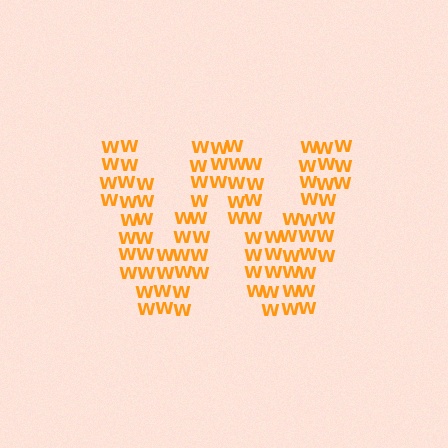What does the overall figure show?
The overall figure shows the letter W.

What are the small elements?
The small elements are letter W's.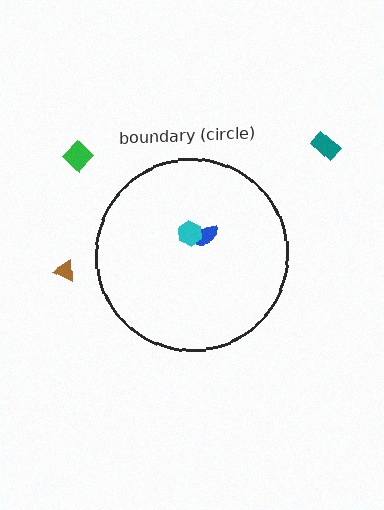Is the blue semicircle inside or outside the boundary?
Inside.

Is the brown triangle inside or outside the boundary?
Outside.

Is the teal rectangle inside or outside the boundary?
Outside.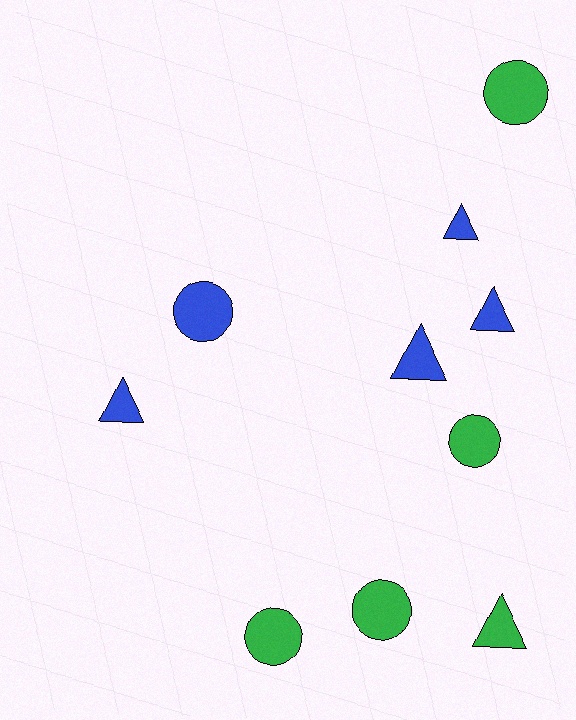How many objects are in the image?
There are 10 objects.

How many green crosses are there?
There are no green crosses.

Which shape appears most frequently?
Circle, with 5 objects.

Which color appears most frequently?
Blue, with 5 objects.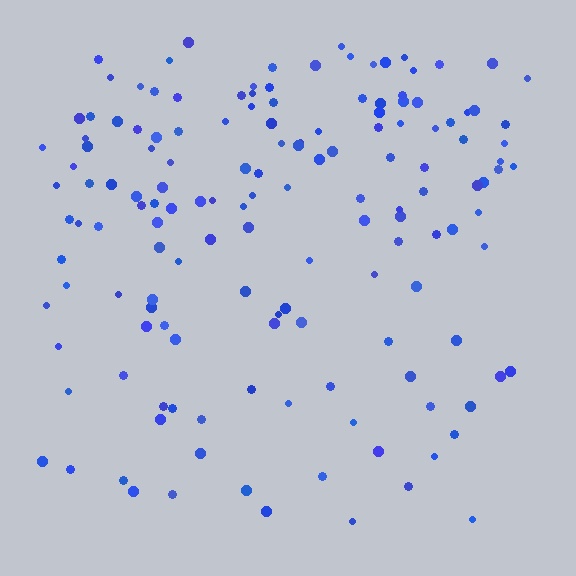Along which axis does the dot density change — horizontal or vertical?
Vertical.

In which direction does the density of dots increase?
From bottom to top, with the top side densest.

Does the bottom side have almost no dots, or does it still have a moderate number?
Still a moderate number, just noticeably fewer than the top.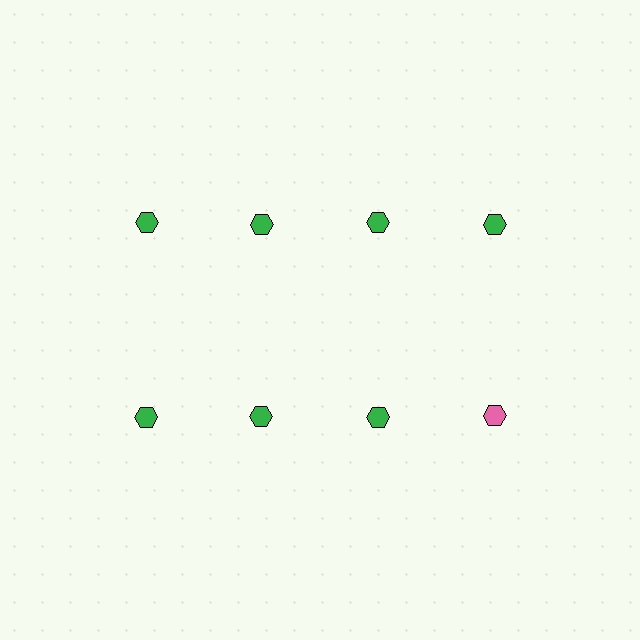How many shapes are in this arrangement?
There are 8 shapes arranged in a grid pattern.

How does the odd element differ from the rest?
It has a different color: pink instead of green.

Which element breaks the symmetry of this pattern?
The pink hexagon in the second row, second from right column breaks the symmetry. All other shapes are green hexagons.